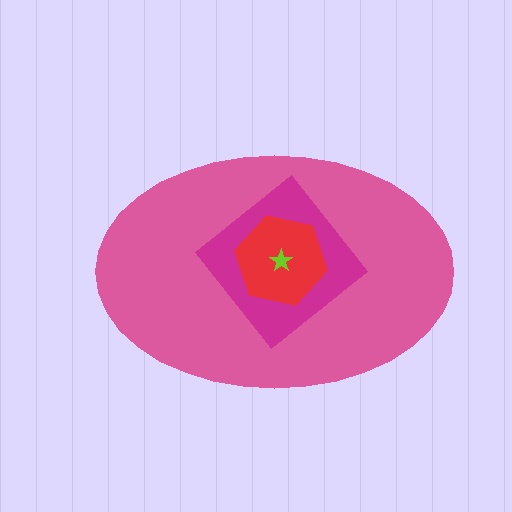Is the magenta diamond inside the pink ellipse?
Yes.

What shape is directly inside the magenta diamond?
The red hexagon.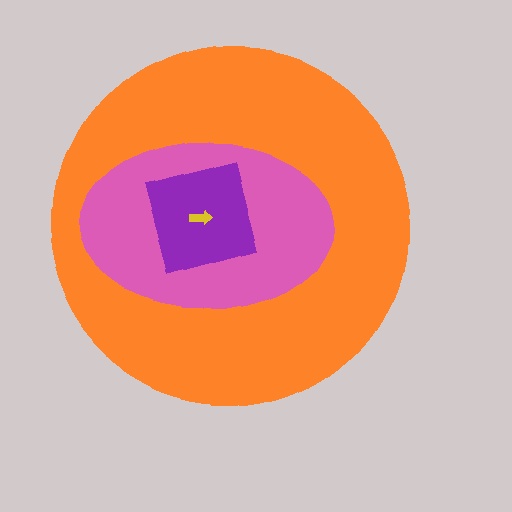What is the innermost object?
The yellow arrow.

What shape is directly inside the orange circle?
The pink ellipse.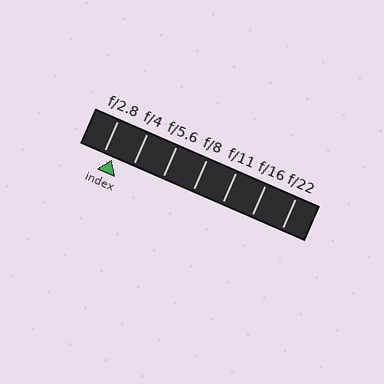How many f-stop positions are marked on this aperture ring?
There are 7 f-stop positions marked.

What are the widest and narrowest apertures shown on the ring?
The widest aperture shown is f/2.8 and the narrowest is f/22.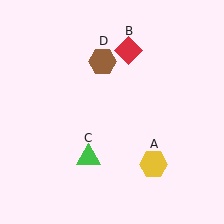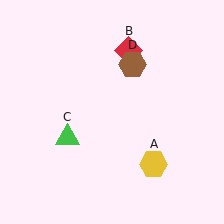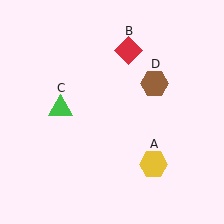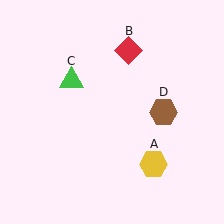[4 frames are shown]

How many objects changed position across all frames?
2 objects changed position: green triangle (object C), brown hexagon (object D).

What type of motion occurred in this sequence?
The green triangle (object C), brown hexagon (object D) rotated clockwise around the center of the scene.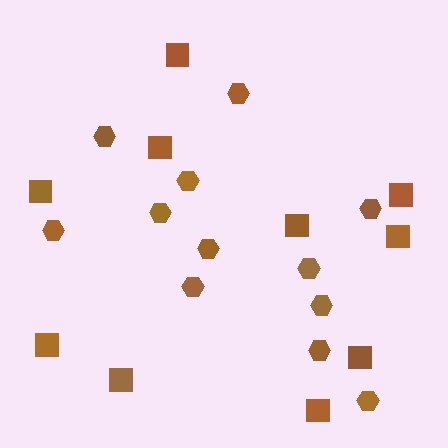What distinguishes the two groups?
There are 2 groups: one group of squares (10) and one group of hexagons (12).